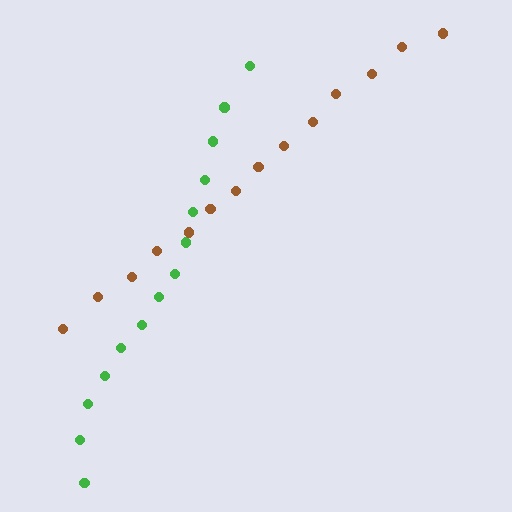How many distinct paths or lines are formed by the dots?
There are 2 distinct paths.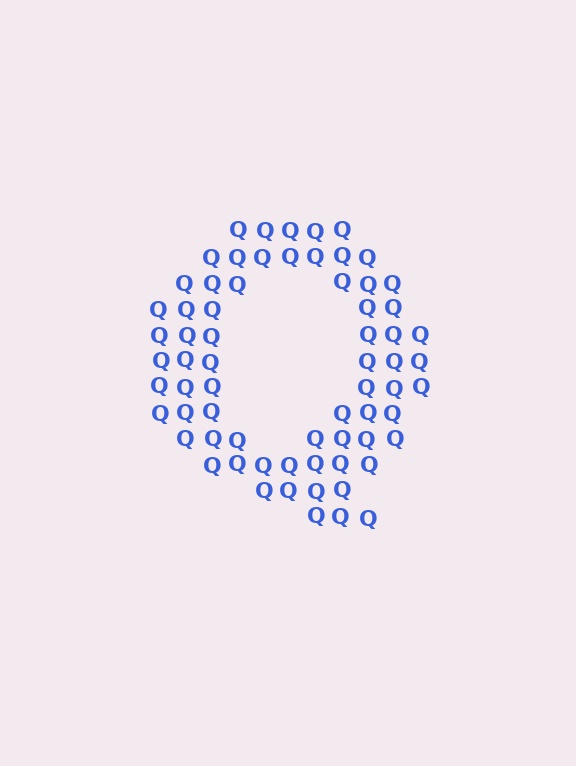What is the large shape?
The large shape is the letter Q.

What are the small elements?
The small elements are letter Q's.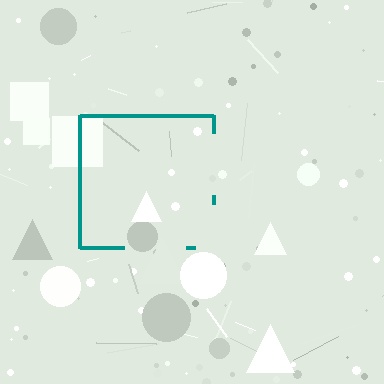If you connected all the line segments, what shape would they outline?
They would outline a square.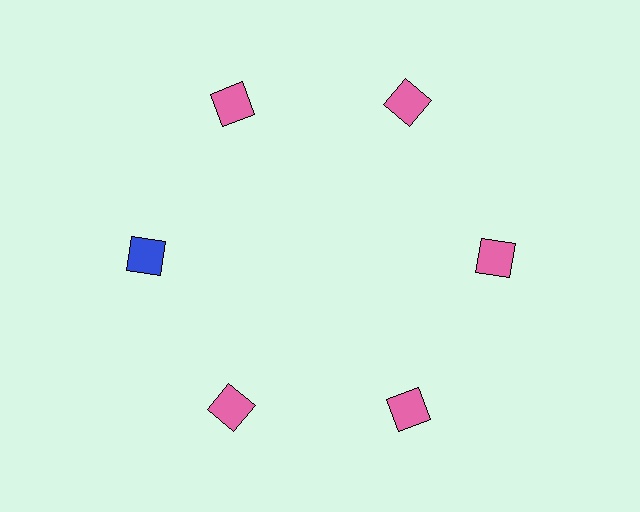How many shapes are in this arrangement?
There are 6 shapes arranged in a ring pattern.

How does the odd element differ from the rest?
It has a different color: blue instead of pink.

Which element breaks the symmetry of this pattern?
The blue diamond at roughly the 9 o'clock position breaks the symmetry. All other shapes are pink diamonds.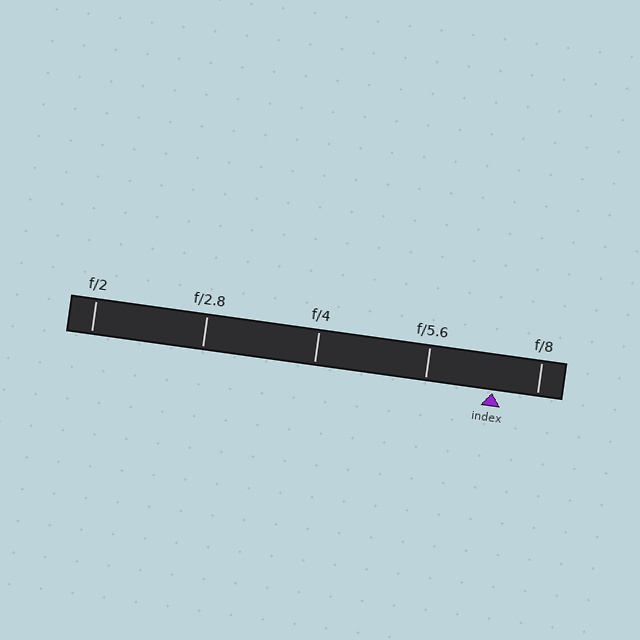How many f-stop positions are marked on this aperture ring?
There are 5 f-stop positions marked.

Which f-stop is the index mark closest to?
The index mark is closest to f/8.